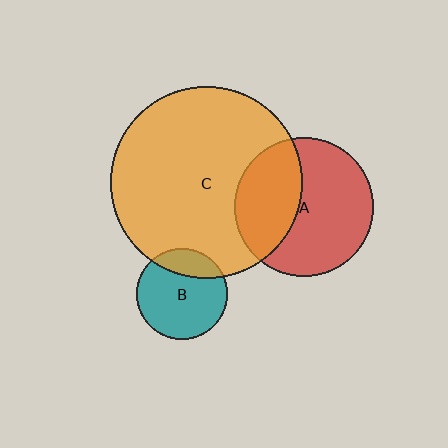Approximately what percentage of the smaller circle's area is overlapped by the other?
Approximately 20%.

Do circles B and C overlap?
Yes.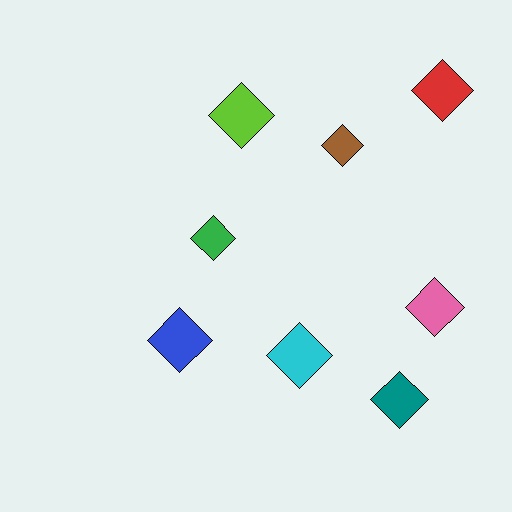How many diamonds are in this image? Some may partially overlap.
There are 8 diamonds.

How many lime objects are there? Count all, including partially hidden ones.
There is 1 lime object.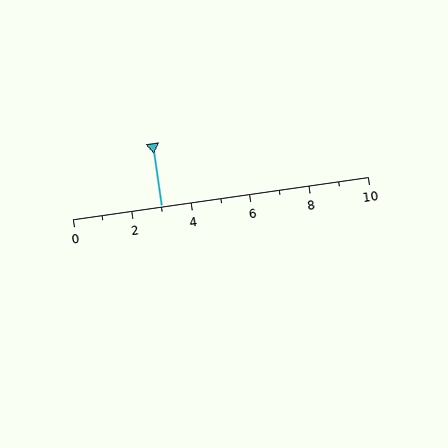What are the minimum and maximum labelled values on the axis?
The axis runs from 0 to 10.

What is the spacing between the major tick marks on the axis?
The major ticks are spaced 2 apart.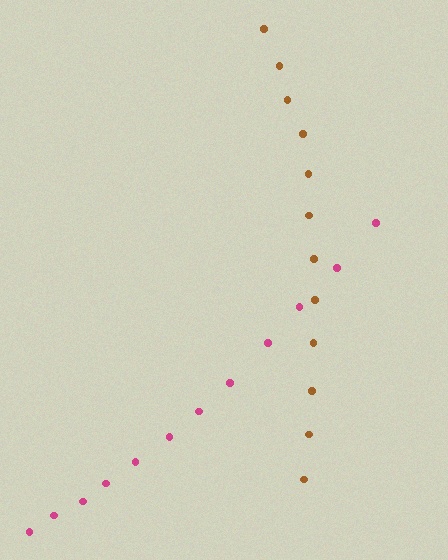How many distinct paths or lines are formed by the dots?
There are 2 distinct paths.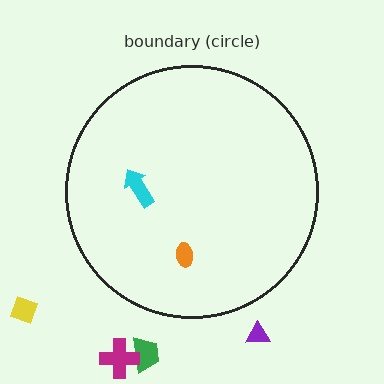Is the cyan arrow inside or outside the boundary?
Inside.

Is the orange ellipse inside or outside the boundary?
Inside.